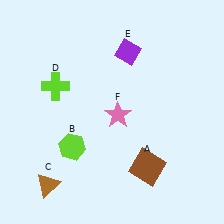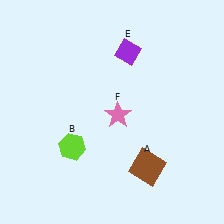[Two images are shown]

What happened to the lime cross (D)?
The lime cross (D) was removed in Image 2. It was in the top-left area of Image 1.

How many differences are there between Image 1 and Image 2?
There are 2 differences between the two images.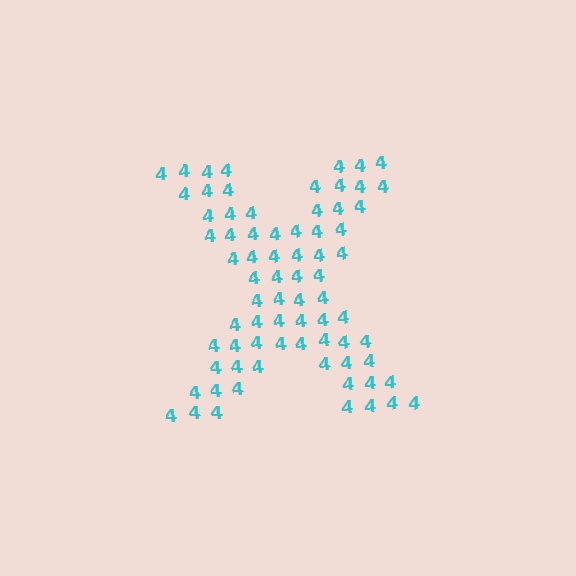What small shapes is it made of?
It is made of small digit 4's.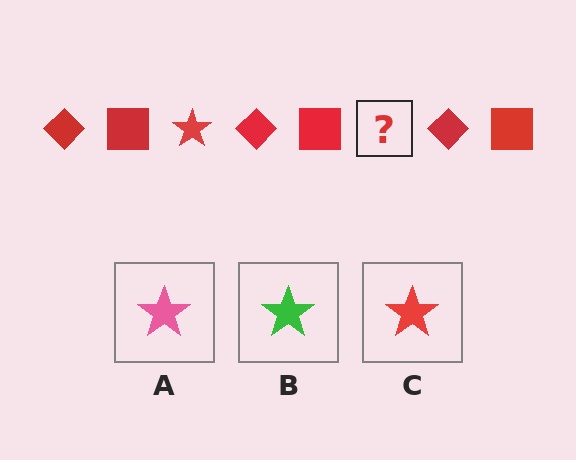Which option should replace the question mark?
Option C.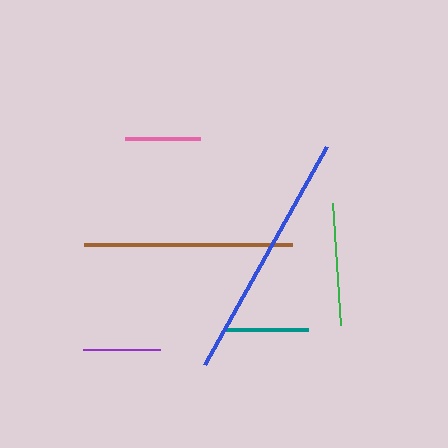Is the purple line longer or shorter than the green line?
The green line is longer than the purple line.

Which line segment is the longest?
The blue line is the longest at approximately 250 pixels.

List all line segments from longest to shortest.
From longest to shortest: blue, brown, green, teal, purple, pink.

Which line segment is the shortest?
The pink line is the shortest at approximately 75 pixels.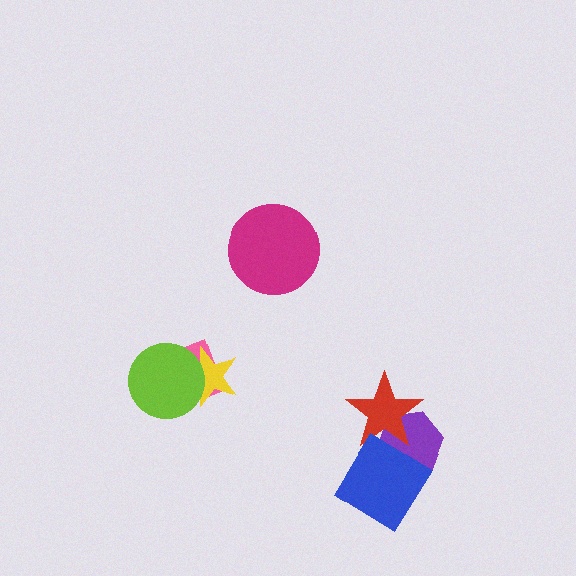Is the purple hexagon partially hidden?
Yes, it is partially covered by another shape.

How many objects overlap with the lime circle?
2 objects overlap with the lime circle.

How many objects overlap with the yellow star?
2 objects overlap with the yellow star.